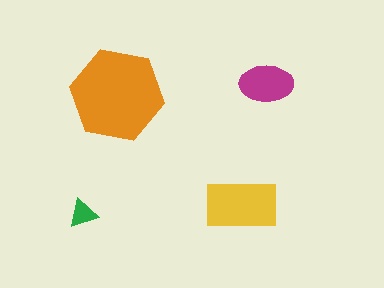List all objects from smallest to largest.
The green triangle, the magenta ellipse, the yellow rectangle, the orange hexagon.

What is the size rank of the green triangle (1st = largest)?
4th.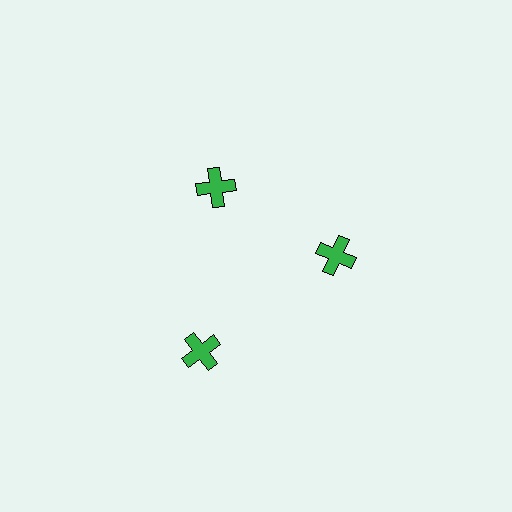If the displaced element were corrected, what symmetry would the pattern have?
It would have 3-fold rotational symmetry — the pattern would map onto itself every 120 degrees.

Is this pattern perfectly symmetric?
No. The 3 green crosses are arranged in a ring, but one element near the 7 o'clock position is pushed outward from the center, breaking the 3-fold rotational symmetry.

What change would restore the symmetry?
The symmetry would be restored by moving it inward, back onto the ring so that all 3 crosses sit at equal angles and equal distance from the center.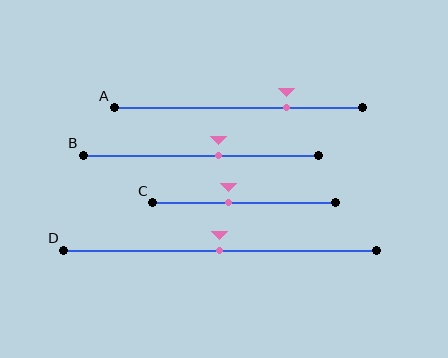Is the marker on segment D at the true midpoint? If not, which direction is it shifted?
Yes, the marker on segment D is at the true midpoint.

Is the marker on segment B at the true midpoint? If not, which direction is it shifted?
No, the marker on segment B is shifted to the right by about 7% of the segment length.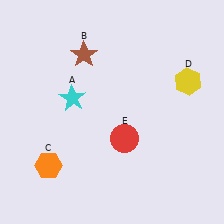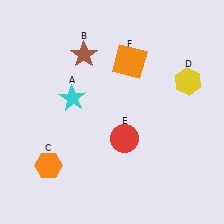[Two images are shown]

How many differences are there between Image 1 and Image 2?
There is 1 difference between the two images.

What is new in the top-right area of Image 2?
An orange square (F) was added in the top-right area of Image 2.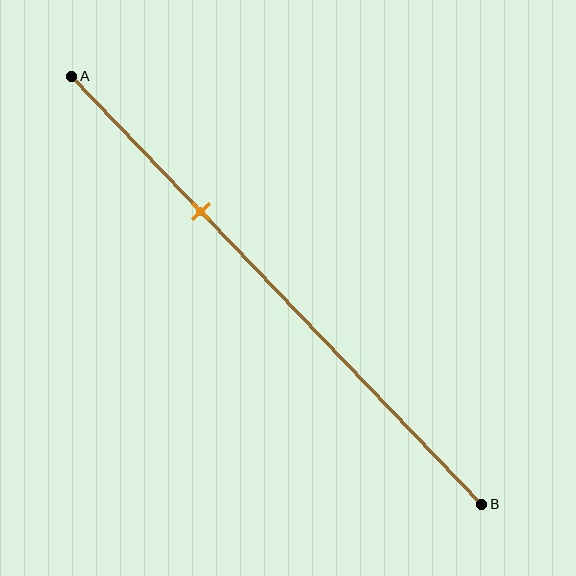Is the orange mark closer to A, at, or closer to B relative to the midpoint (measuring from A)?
The orange mark is closer to point A than the midpoint of segment AB.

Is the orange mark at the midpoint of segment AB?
No, the mark is at about 30% from A, not at the 50% midpoint.